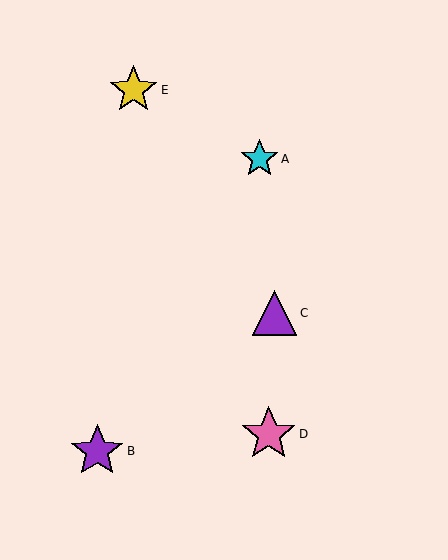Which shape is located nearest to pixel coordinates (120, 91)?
The yellow star (labeled E) at (133, 90) is nearest to that location.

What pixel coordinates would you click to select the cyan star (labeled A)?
Click at (260, 159) to select the cyan star A.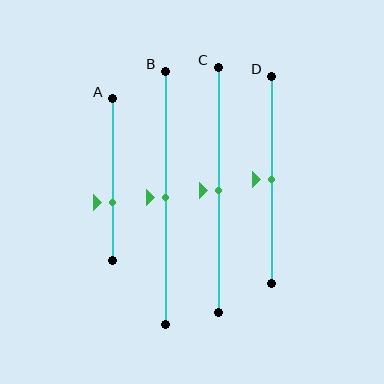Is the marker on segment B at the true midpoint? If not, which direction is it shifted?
Yes, the marker on segment B is at the true midpoint.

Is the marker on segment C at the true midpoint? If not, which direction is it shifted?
Yes, the marker on segment C is at the true midpoint.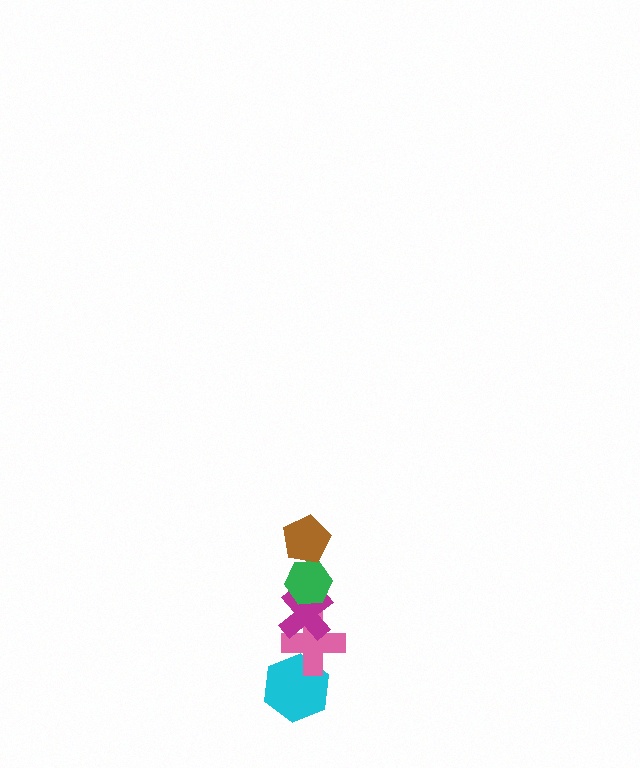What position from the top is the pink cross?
The pink cross is 4th from the top.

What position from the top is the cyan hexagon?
The cyan hexagon is 5th from the top.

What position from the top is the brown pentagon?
The brown pentagon is 1st from the top.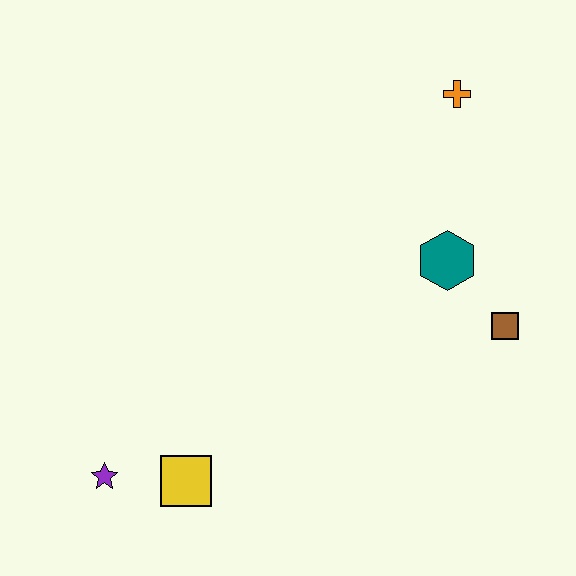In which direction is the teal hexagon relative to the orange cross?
The teal hexagon is below the orange cross.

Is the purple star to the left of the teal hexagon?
Yes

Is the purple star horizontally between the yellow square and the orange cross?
No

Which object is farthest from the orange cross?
The purple star is farthest from the orange cross.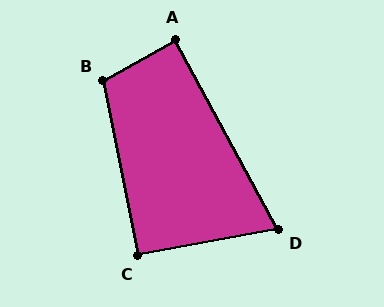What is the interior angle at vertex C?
Approximately 91 degrees (approximately right).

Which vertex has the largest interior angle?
B, at approximately 108 degrees.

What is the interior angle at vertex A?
Approximately 89 degrees (approximately right).